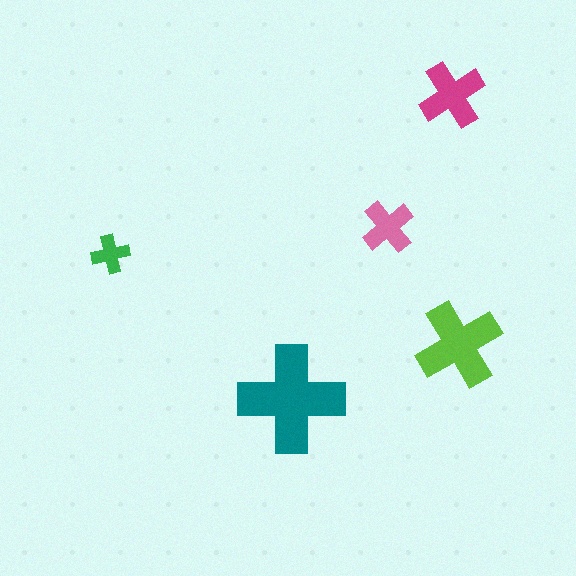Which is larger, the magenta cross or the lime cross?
The lime one.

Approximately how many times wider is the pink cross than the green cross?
About 1.5 times wider.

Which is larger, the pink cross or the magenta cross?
The magenta one.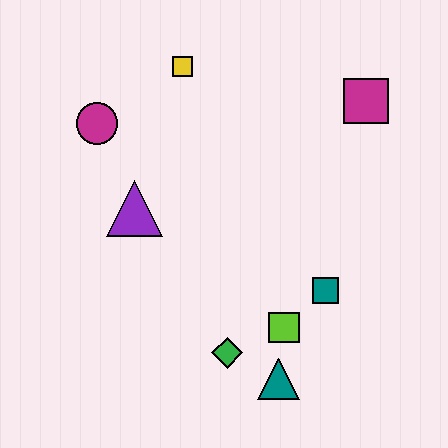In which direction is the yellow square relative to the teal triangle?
The yellow square is above the teal triangle.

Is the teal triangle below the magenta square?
Yes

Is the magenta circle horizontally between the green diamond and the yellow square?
No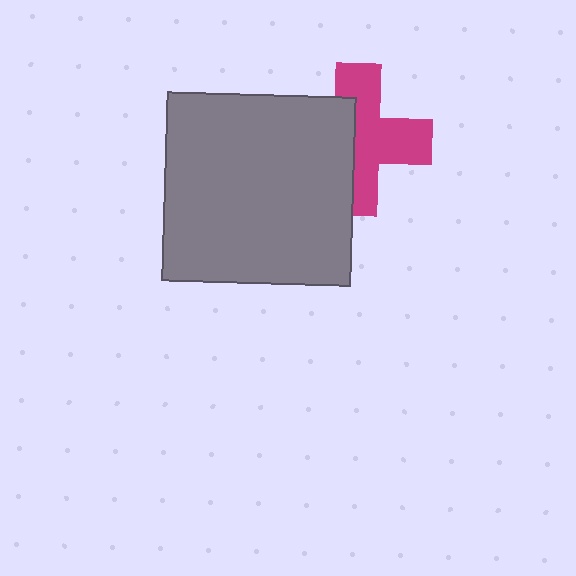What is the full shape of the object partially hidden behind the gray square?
The partially hidden object is a magenta cross.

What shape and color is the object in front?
The object in front is a gray square.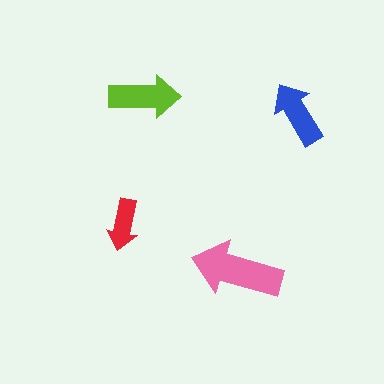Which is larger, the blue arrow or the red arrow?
The blue one.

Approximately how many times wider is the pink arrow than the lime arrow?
About 1.5 times wider.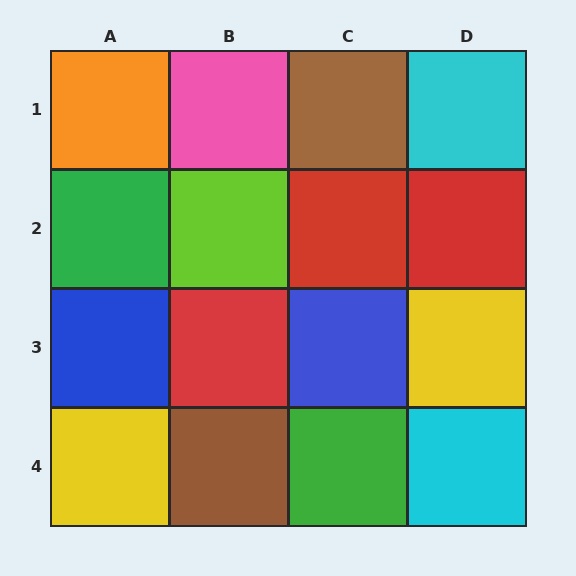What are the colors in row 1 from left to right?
Orange, pink, brown, cyan.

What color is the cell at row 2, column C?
Red.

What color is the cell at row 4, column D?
Cyan.